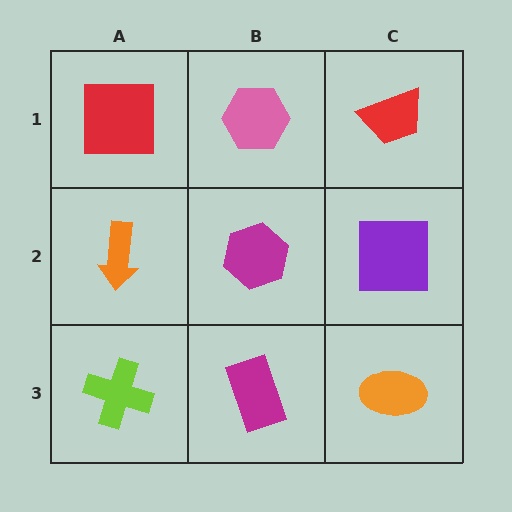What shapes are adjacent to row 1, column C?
A purple square (row 2, column C), a pink hexagon (row 1, column B).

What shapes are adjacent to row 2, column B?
A pink hexagon (row 1, column B), a magenta rectangle (row 3, column B), an orange arrow (row 2, column A), a purple square (row 2, column C).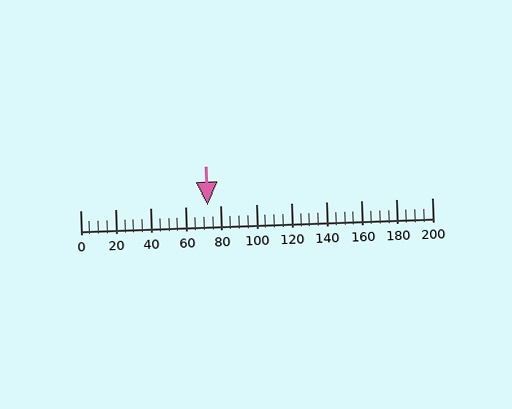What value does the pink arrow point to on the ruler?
The pink arrow points to approximately 73.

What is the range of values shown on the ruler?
The ruler shows values from 0 to 200.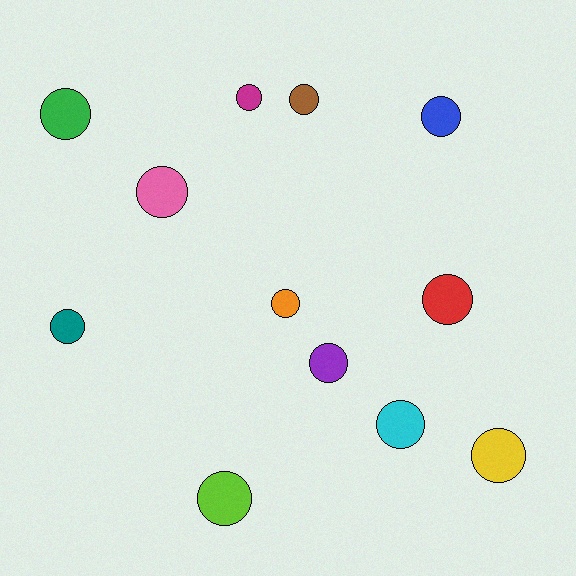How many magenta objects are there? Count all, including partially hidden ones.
There is 1 magenta object.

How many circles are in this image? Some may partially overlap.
There are 12 circles.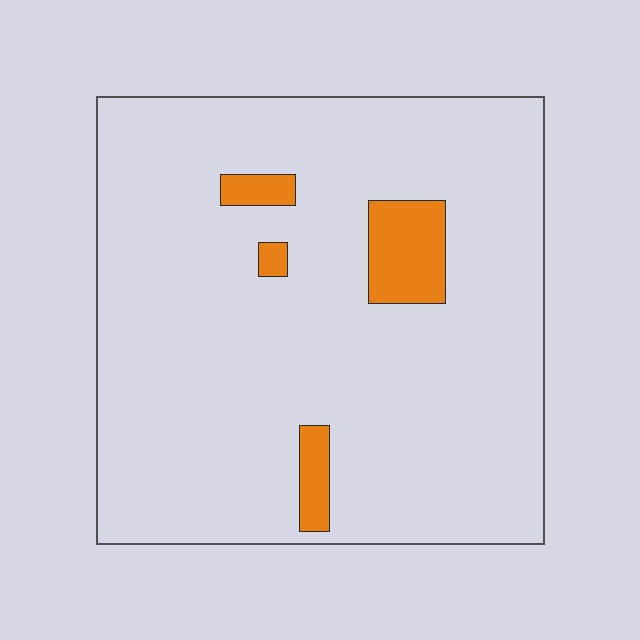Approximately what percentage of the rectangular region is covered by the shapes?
Approximately 5%.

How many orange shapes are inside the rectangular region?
4.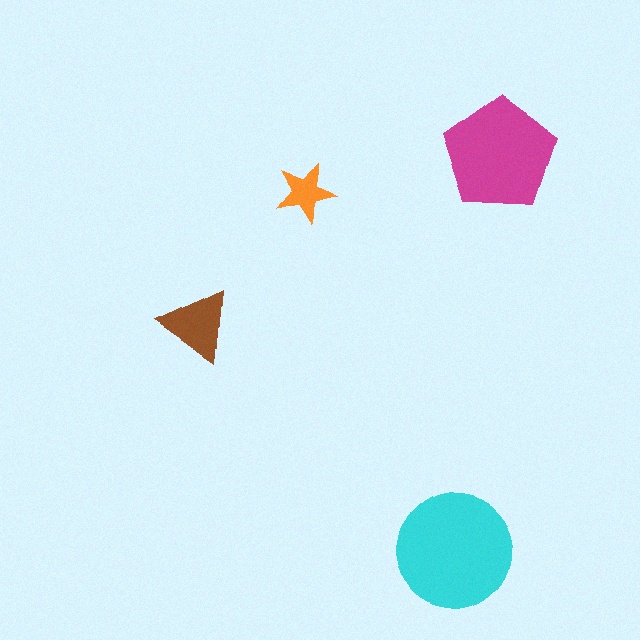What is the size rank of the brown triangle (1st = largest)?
3rd.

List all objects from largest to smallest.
The cyan circle, the magenta pentagon, the brown triangle, the orange star.